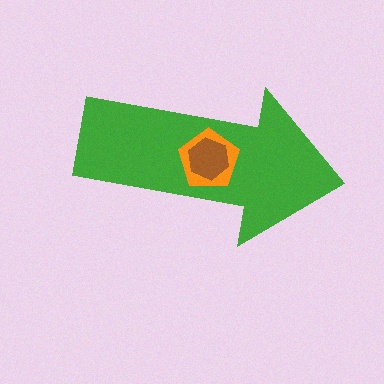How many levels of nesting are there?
3.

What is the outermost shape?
The green arrow.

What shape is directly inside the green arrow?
The orange pentagon.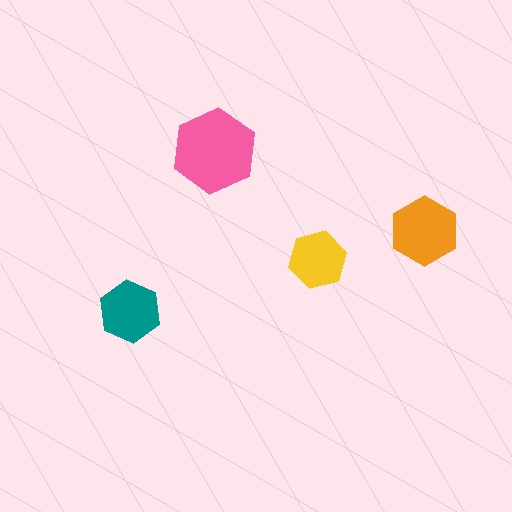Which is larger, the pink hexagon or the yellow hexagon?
The pink one.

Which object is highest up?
The pink hexagon is topmost.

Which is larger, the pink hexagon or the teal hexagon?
The pink one.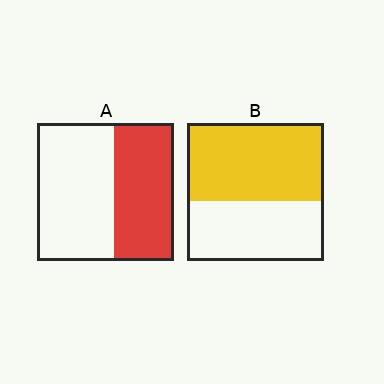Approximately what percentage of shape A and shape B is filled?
A is approximately 45% and B is approximately 55%.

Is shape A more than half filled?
No.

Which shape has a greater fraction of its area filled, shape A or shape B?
Shape B.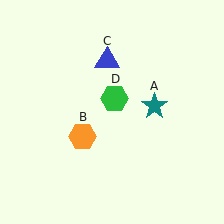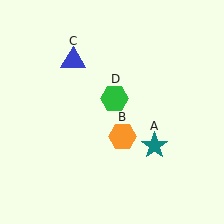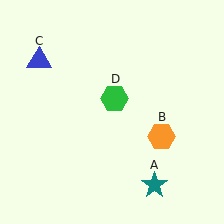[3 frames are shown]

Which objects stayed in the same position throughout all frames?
Green hexagon (object D) remained stationary.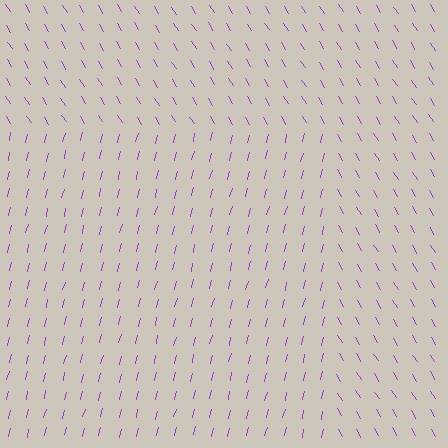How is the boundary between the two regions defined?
The boundary is defined purely by a change in line orientation (approximately 45 degrees difference). All lines are the same color and thickness.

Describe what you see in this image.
The image is filled with small purple line segments. A rectangle region in the image has lines oriented differently from the surrounding lines, creating a visible texture boundary.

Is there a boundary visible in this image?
Yes, there is a texture boundary formed by a change in line orientation.